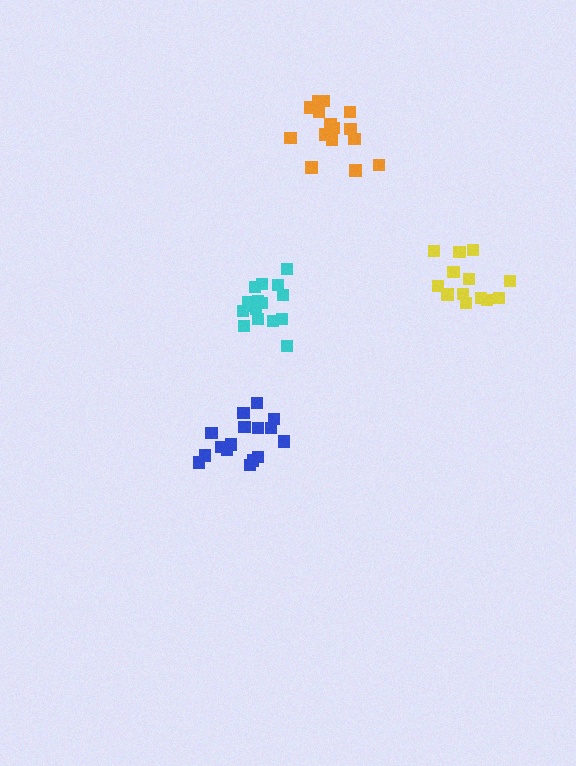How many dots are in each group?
Group 1: 15 dots, Group 2: 13 dots, Group 3: 17 dots, Group 4: 16 dots (61 total).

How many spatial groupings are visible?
There are 4 spatial groupings.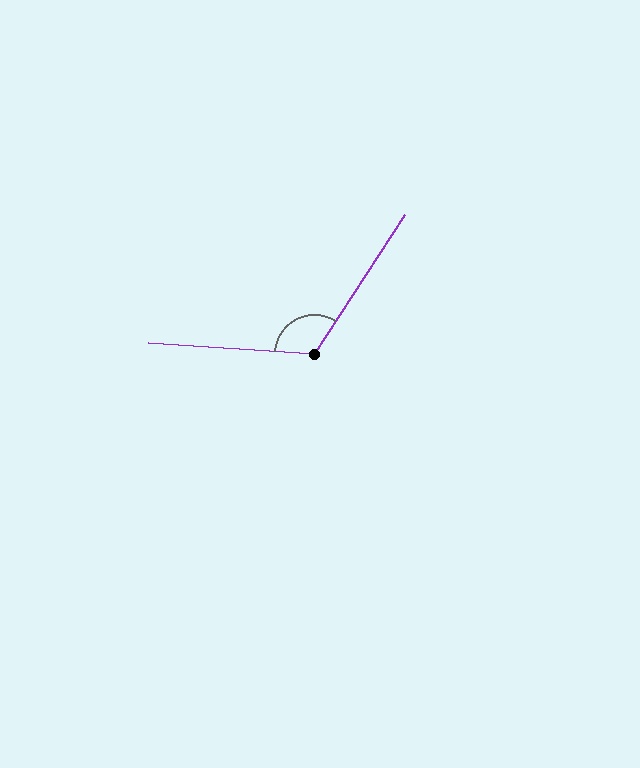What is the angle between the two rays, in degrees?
Approximately 119 degrees.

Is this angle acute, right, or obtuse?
It is obtuse.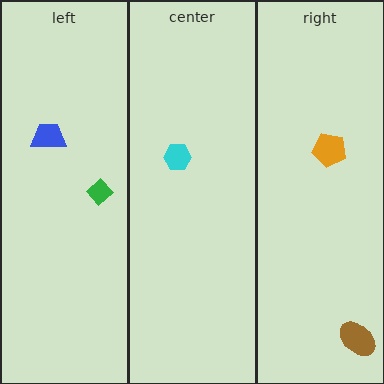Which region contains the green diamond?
The left region.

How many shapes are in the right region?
2.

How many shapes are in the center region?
1.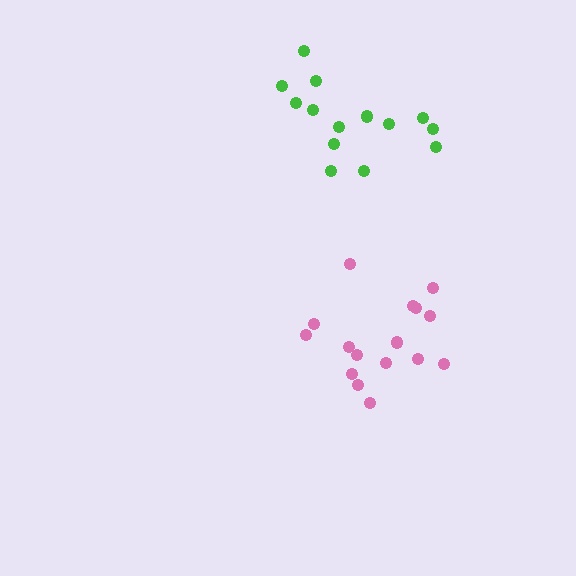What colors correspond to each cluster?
The clusters are colored: green, pink.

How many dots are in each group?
Group 1: 14 dots, Group 2: 16 dots (30 total).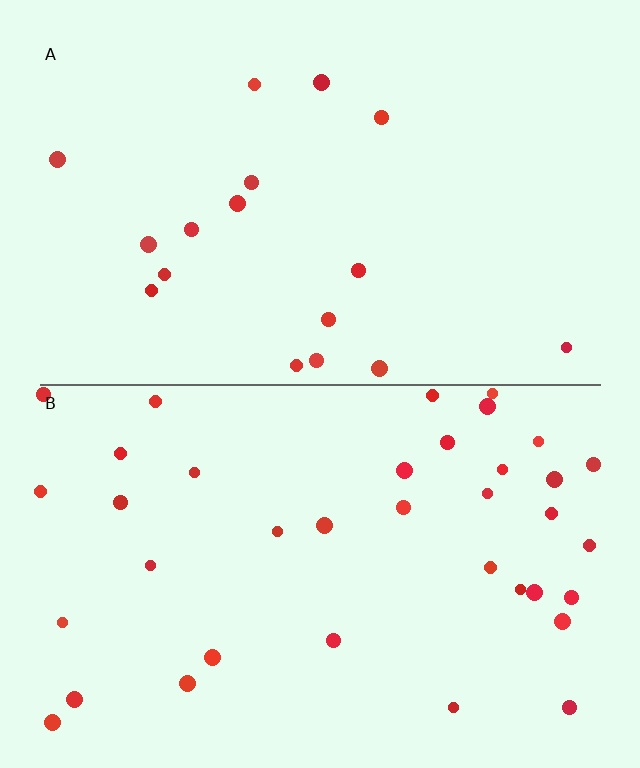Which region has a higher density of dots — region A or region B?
B (the bottom).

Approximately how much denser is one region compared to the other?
Approximately 2.2× — region B over region A.